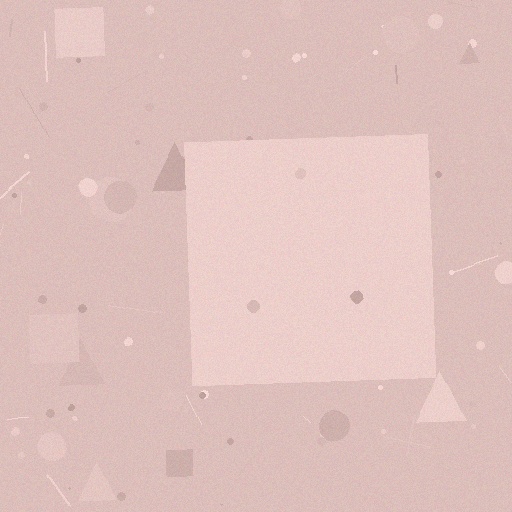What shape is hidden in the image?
A square is hidden in the image.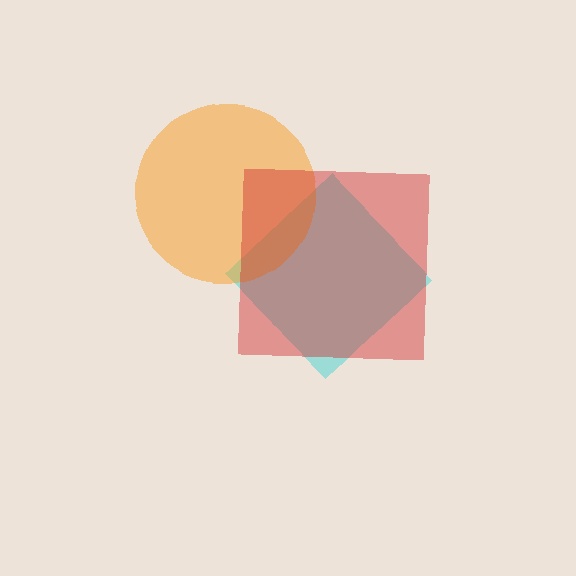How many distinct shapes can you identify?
There are 3 distinct shapes: a cyan diamond, an orange circle, a red square.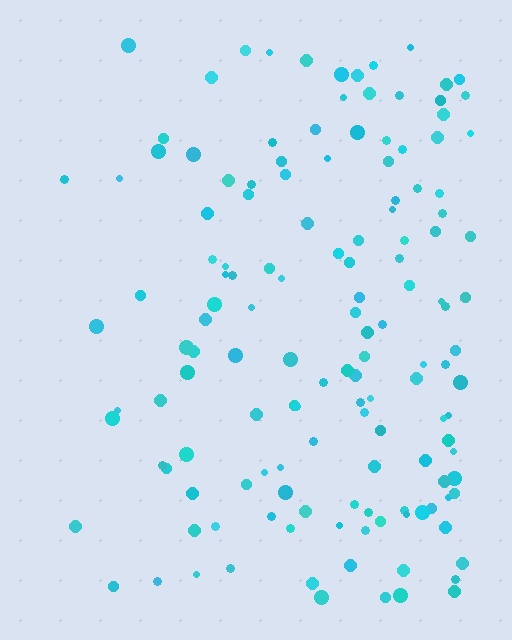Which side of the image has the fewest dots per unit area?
The left.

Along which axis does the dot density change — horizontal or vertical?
Horizontal.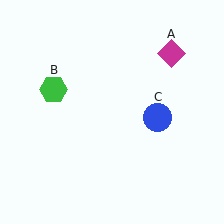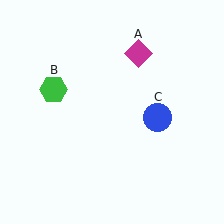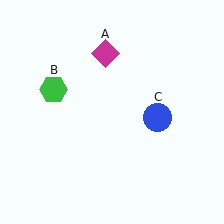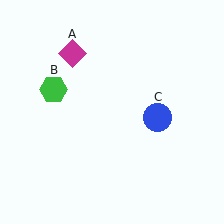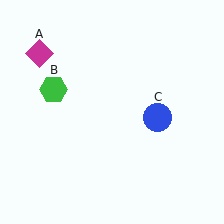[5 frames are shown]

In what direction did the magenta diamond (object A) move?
The magenta diamond (object A) moved left.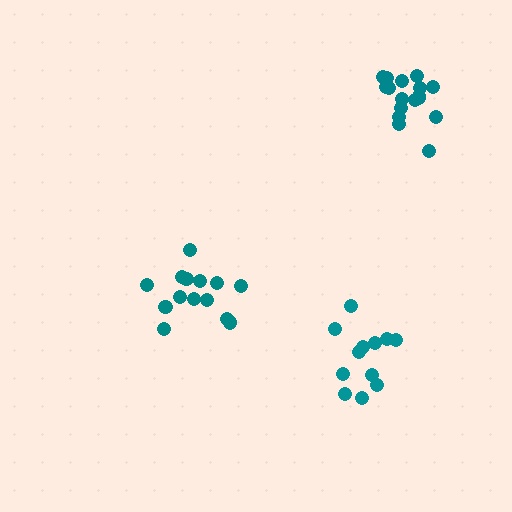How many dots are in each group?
Group 1: 12 dots, Group 2: 14 dots, Group 3: 17 dots (43 total).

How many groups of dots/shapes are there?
There are 3 groups.